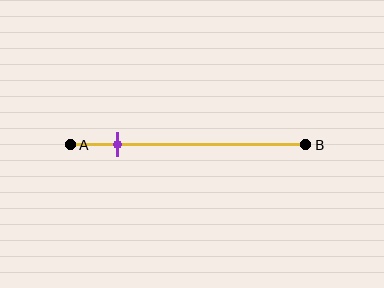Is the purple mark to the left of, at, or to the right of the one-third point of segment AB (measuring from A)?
The purple mark is to the left of the one-third point of segment AB.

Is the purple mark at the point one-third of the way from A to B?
No, the mark is at about 20% from A, not at the 33% one-third point.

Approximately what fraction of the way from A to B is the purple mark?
The purple mark is approximately 20% of the way from A to B.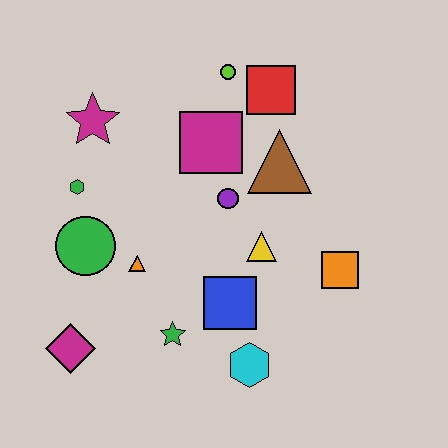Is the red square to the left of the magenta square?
No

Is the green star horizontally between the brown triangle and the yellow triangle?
No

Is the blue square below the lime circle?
Yes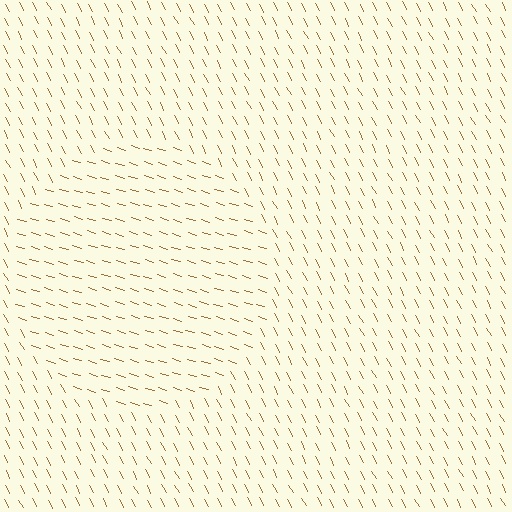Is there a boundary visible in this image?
Yes, there is a texture boundary formed by a change in line orientation.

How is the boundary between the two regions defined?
The boundary is defined purely by a change in line orientation (approximately 45 degrees difference). All lines are the same color and thickness.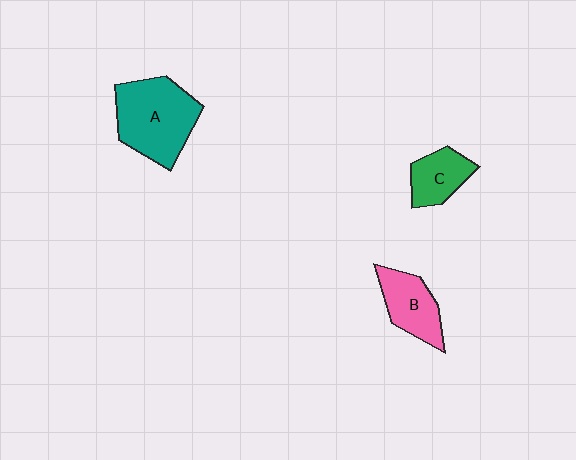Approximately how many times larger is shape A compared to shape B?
Approximately 1.7 times.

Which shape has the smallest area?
Shape C (green).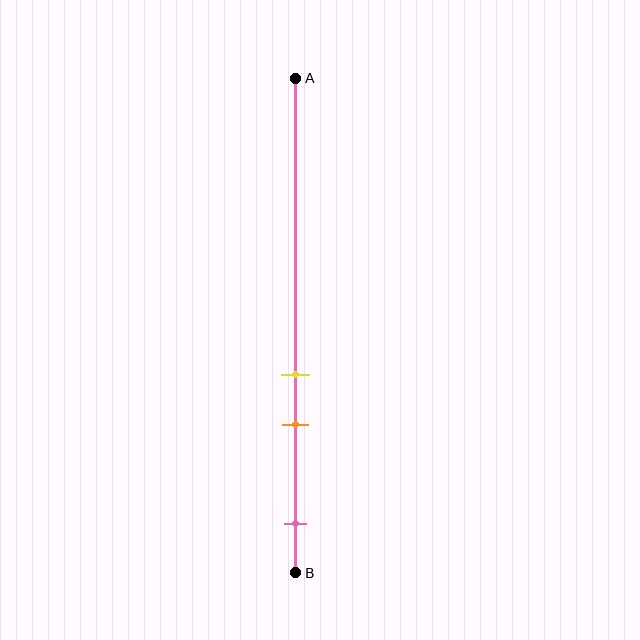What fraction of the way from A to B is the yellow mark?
The yellow mark is approximately 60% (0.6) of the way from A to B.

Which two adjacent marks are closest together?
The yellow and orange marks are the closest adjacent pair.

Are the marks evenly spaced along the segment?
No, the marks are not evenly spaced.